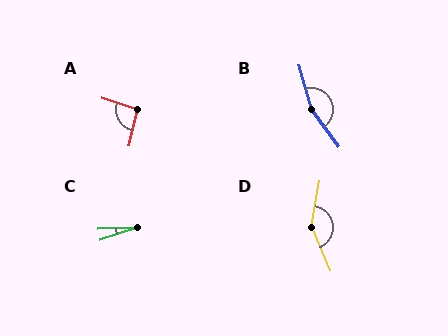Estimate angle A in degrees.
Approximately 96 degrees.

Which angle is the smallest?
C, at approximately 16 degrees.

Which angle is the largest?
B, at approximately 160 degrees.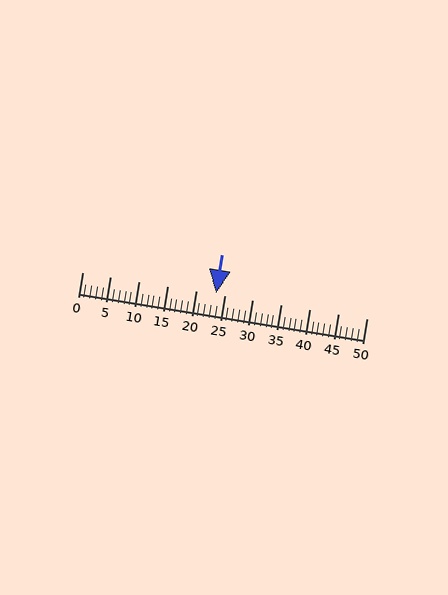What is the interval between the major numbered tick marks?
The major tick marks are spaced 5 units apart.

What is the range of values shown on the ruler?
The ruler shows values from 0 to 50.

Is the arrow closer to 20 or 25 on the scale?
The arrow is closer to 25.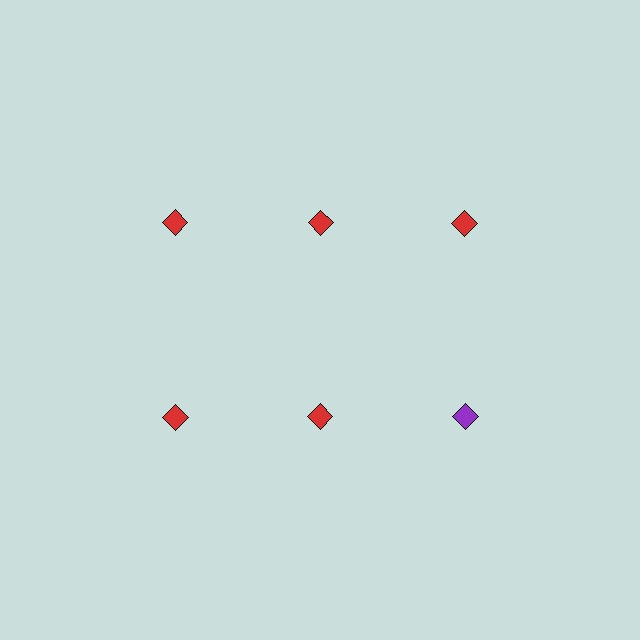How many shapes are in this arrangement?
There are 6 shapes arranged in a grid pattern.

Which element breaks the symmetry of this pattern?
The purple diamond in the second row, center column breaks the symmetry. All other shapes are red diamonds.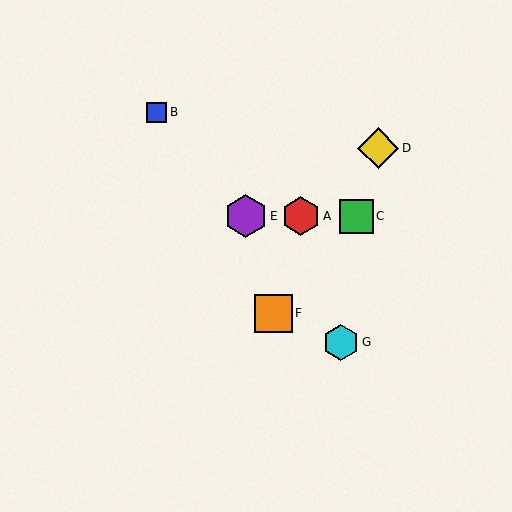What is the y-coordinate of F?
Object F is at y≈313.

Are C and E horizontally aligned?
Yes, both are at y≈216.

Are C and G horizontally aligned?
No, C is at y≈216 and G is at y≈342.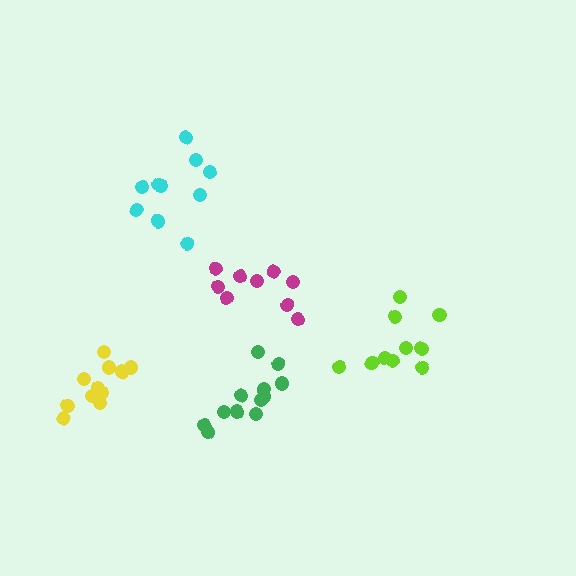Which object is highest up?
The cyan cluster is topmost.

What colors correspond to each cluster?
The clusters are colored: green, lime, yellow, cyan, magenta.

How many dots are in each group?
Group 1: 12 dots, Group 2: 10 dots, Group 3: 11 dots, Group 4: 10 dots, Group 5: 9 dots (52 total).